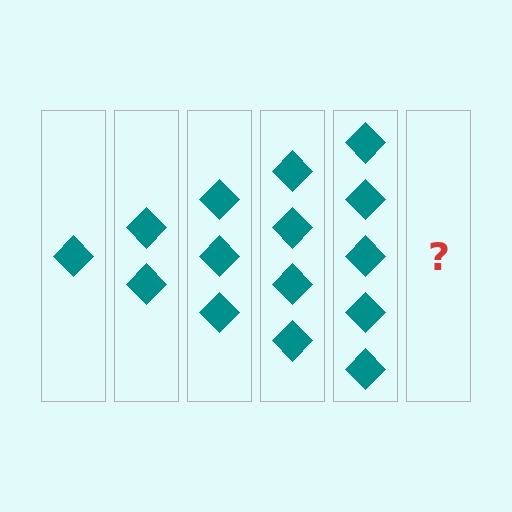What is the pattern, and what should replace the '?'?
The pattern is that each step adds one more diamond. The '?' should be 6 diamonds.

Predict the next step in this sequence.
The next step is 6 diamonds.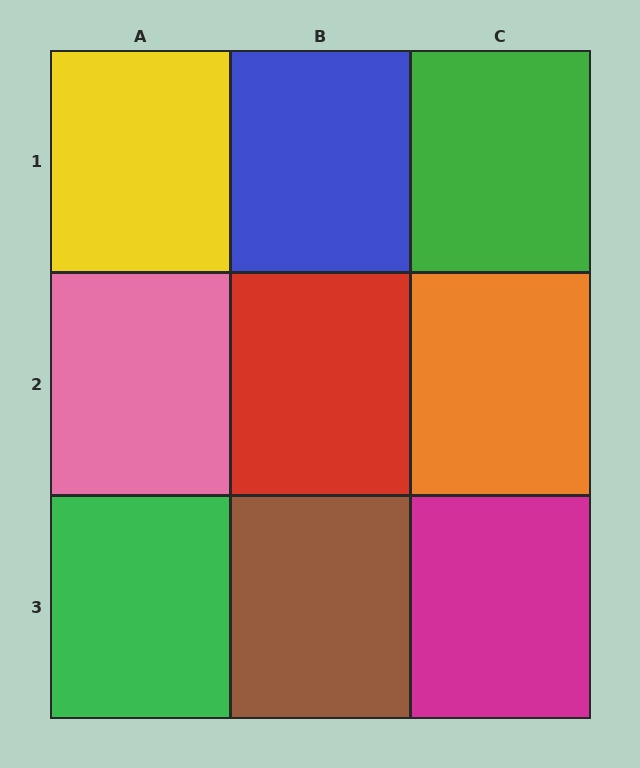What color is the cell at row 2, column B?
Red.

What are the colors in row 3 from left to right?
Green, brown, magenta.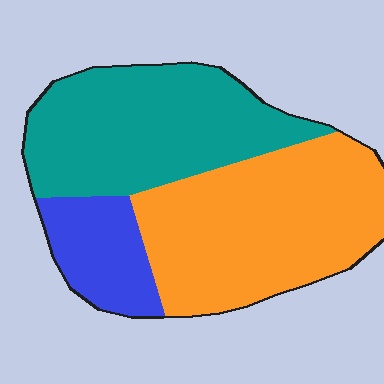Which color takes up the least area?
Blue, at roughly 15%.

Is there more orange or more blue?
Orange.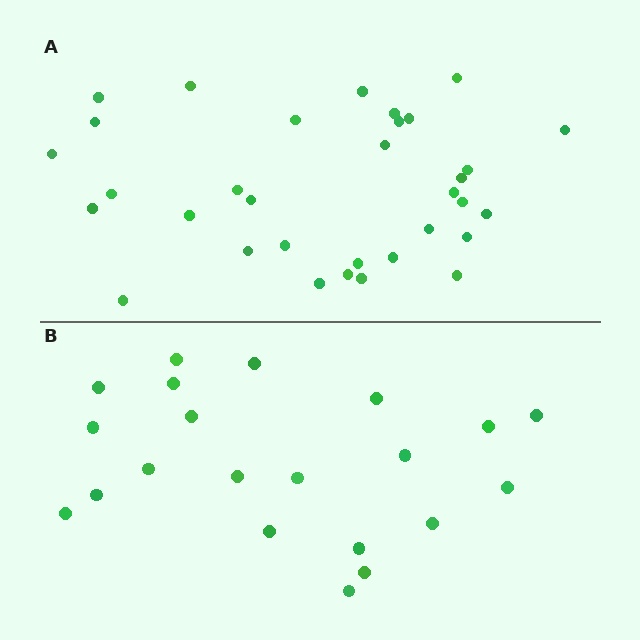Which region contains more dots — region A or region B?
Region A (the top region) has more dots.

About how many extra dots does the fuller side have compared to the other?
Region A has roughly 12 or so more dots than region B.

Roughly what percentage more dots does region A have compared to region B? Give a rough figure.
About 55% more.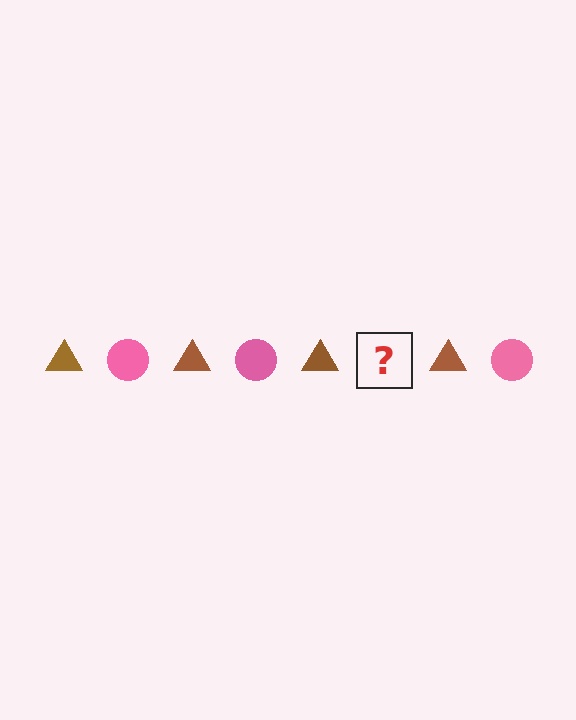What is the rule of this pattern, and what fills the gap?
The rule is that the pattern alternates between brown triangle and pink circle. The gap should be filled with a pink circle.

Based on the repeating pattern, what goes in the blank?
The blank should be a pink circle.